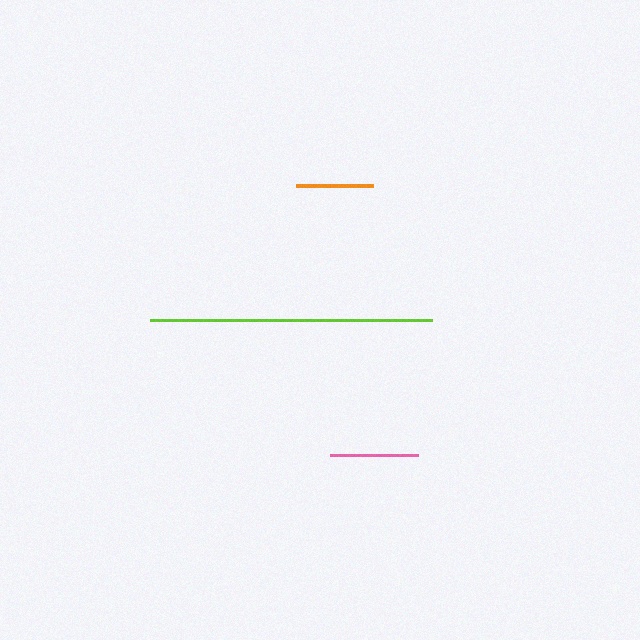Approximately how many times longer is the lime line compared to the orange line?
The lime line is approximately 3.7 times the length of the orange line.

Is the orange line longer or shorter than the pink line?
The pink line is longer than the orange line.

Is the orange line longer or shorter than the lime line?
The lime line is longer than the orange line.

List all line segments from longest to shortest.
From longest to shortest: lime, pink, orange.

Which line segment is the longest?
The lime line is the longest at approximately 282 pixels.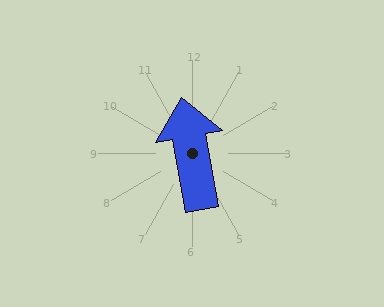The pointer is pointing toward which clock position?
Roughly 12 o'clock.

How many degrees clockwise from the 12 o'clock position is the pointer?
Approximately 350 degrees.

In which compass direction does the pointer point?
North.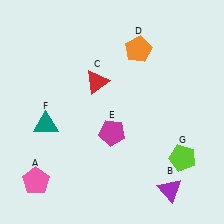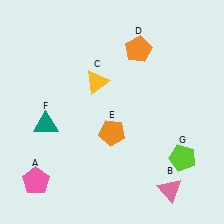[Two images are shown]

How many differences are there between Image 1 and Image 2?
There are 3 differences between the two images.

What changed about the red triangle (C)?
In Image 1, C is red. In Image 2, it changed to yellow.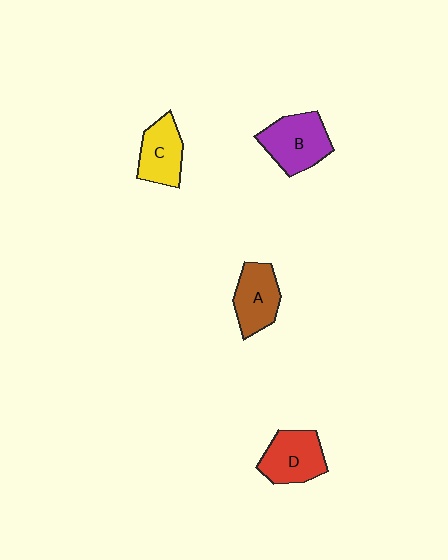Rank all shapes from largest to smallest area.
From largest to smallest: B (purple), D (red), A (brown), C (yellow).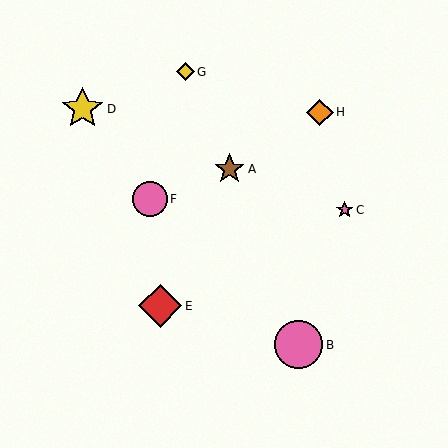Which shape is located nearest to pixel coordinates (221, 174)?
The brown star (labeled A) at (229, 169) is nearest to that location.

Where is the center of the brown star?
The center of the brown star is at (229, 169).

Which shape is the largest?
The pink circle (labeled B) is the largest.